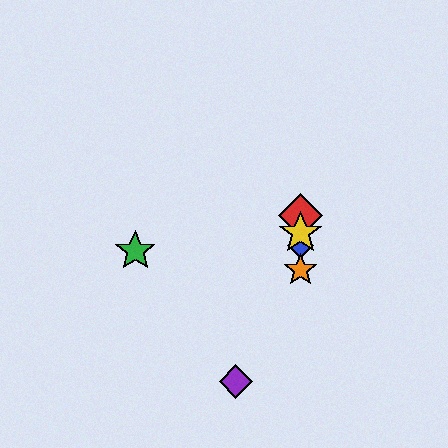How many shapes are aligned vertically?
4 shapes (the red diamond, the blue diamond, the yellow star, the orange star) are aligned vertically.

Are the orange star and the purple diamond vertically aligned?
No, the orange star is at x≈301 and the purple diamond is at x≈236.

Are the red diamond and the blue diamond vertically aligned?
Yes, both are at x≈301.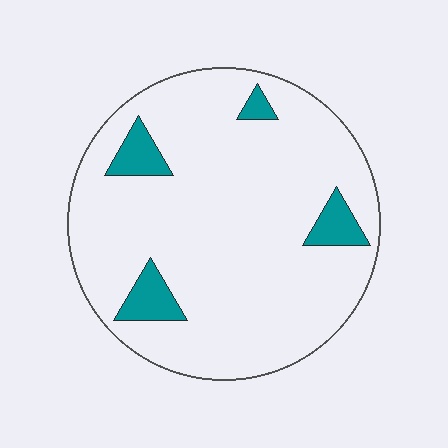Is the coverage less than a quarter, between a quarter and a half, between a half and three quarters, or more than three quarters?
Less than a quarter.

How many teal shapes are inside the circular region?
4.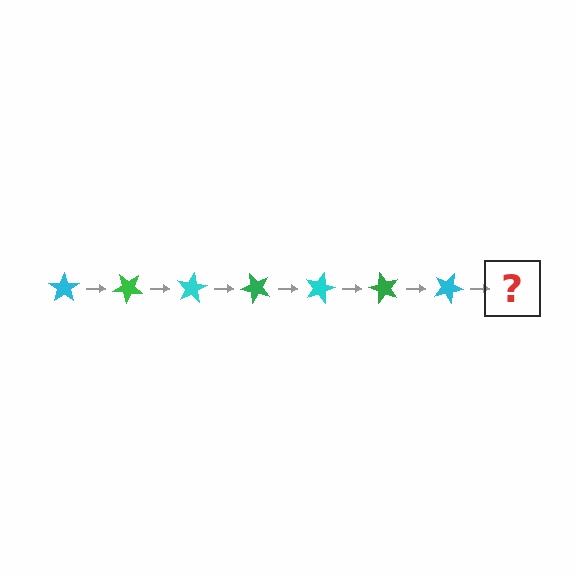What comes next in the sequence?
The next element should be a green star, rotated 280 degrees from the start.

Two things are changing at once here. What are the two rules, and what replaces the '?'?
The two rules are that it rotates 40 degrees each step and the color cycles through cyan and green. The '?' should be a green star, rotated 280 degrees from the start.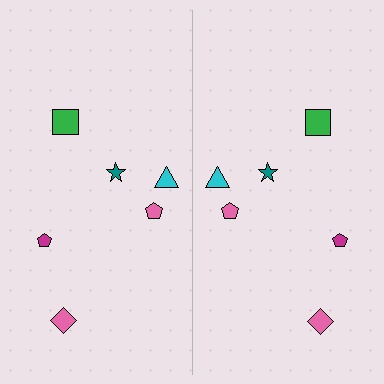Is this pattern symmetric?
Yes, this pattern has bilateral (reflection) symmetry.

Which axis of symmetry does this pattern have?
The pattern has a vertical axis of symmetry running through the center of the image.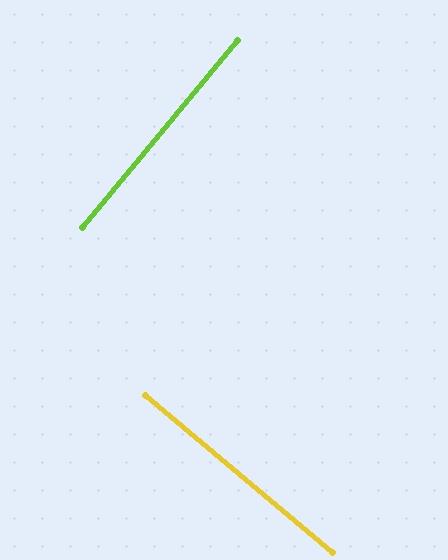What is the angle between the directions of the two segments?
Approximately 90 degrees.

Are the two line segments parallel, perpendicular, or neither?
Perpendicular — they meet at approximately 90°.